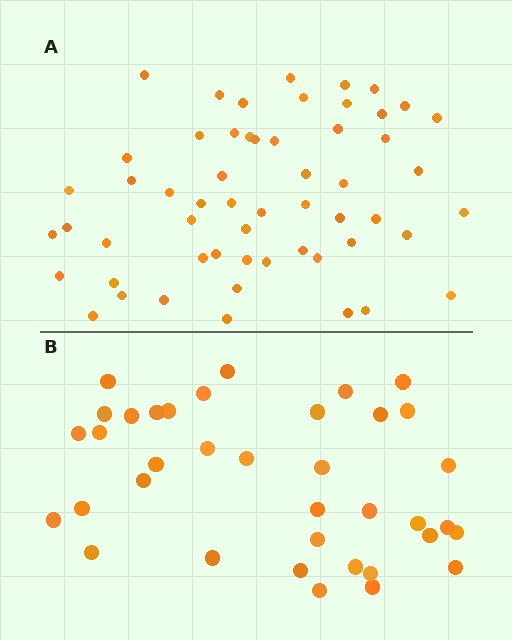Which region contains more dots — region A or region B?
Region A (the top region) has more dots.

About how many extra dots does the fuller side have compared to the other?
Region A has approximately 20 more dots than region B.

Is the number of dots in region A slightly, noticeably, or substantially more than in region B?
Region A has substantially more. The ratio is roughly 1.5 to 1.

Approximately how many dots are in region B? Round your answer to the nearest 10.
About 40 dots. (The exact count is 37, which rounds to 40.)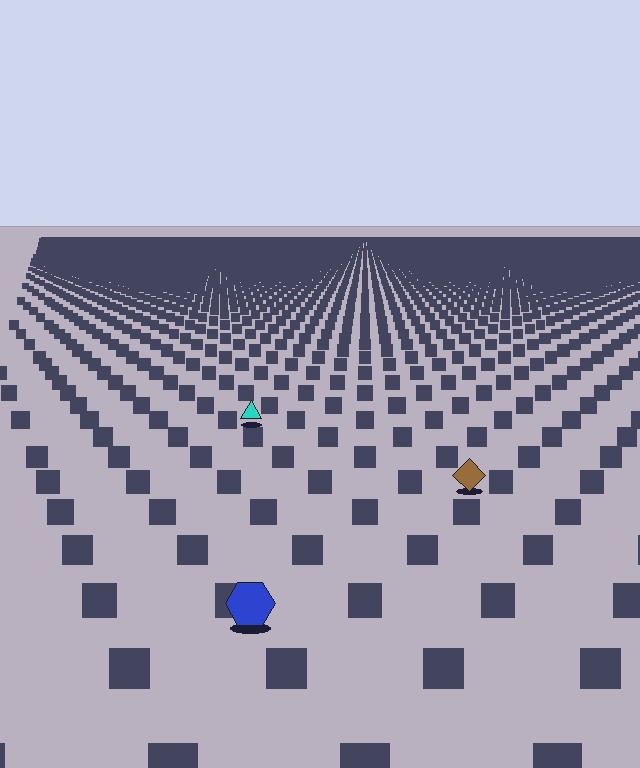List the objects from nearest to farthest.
From nearest to farthest: the blue hexagon, the brown diamond, the cyan triangle.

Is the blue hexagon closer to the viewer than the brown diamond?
Yes. The blue hexagon is closer — you can tell from the texture gradient: the ground texture is coarser near it.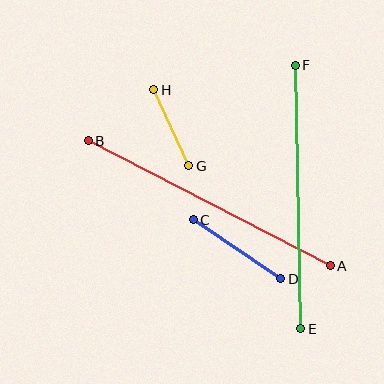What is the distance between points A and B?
The distance is approximately 272 pixels.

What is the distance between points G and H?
The distance is approximately 84 pixels.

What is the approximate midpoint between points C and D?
The midpoint is at approximately (237, 249) pixels.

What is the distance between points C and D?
The distance is approximately 105 pixels.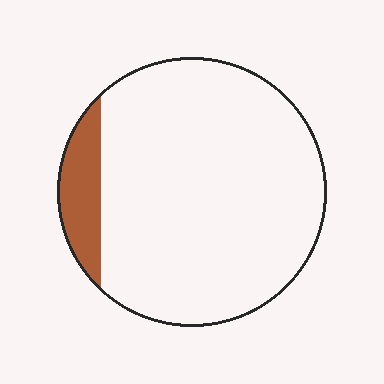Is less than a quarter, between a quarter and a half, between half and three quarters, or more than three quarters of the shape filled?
Less than a quarter.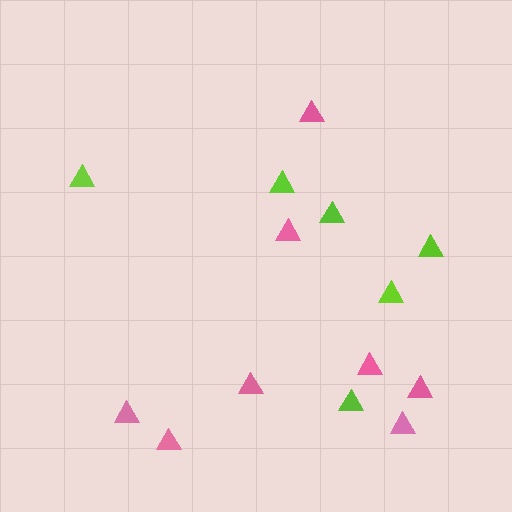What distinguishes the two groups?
There are 2 groups: one group of lime triangles (6) and one group of pink triangles (8).